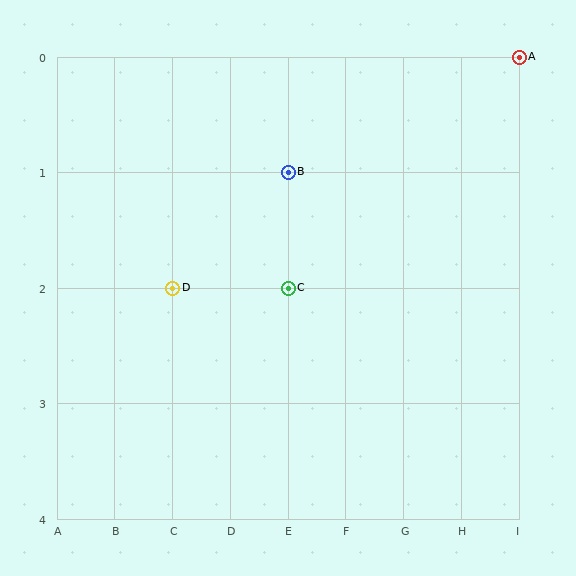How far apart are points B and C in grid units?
Points B and C are 1 row apart.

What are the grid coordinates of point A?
Point A is at grid coordinates (I, 0).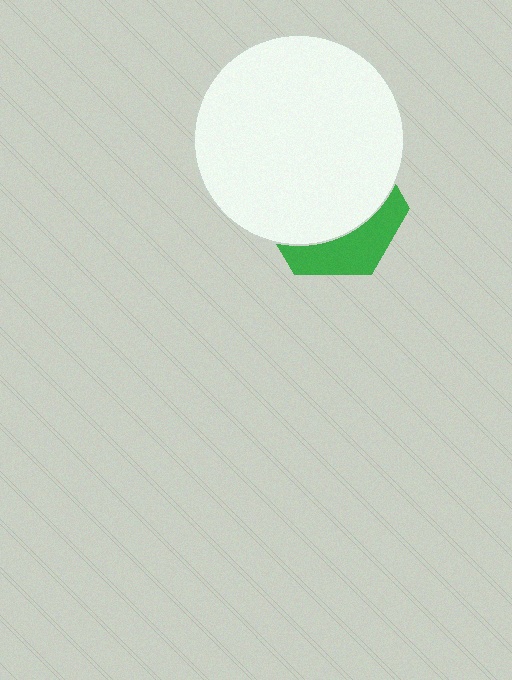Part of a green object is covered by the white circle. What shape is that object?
It is a hexagon.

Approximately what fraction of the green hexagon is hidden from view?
Roughly 69% of the green hexagon is hidden behind the white circle.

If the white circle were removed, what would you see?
You would see the complete green hexagon.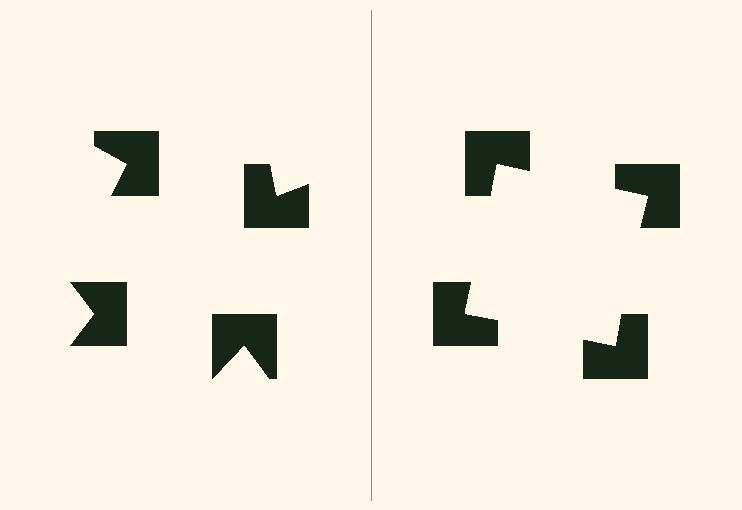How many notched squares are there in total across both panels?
8 — 4 on each side.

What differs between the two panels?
The notched squares are positioned identically on both sides; only the wedge orientations differ. On the right they align to a square; on the left they are misaligned.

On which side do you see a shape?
An illusory square appears on the right side. On the left side the wedge cuts are rotated, so no coherent shape forms.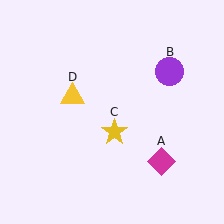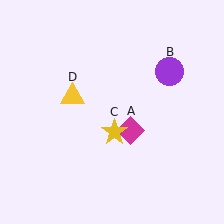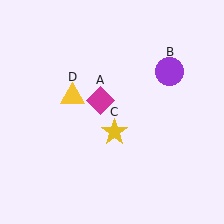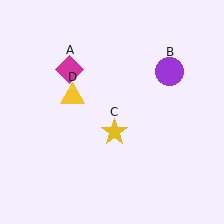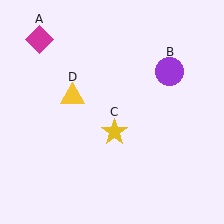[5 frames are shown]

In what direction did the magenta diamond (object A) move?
The magenta diamond (object A) moved up and to the left.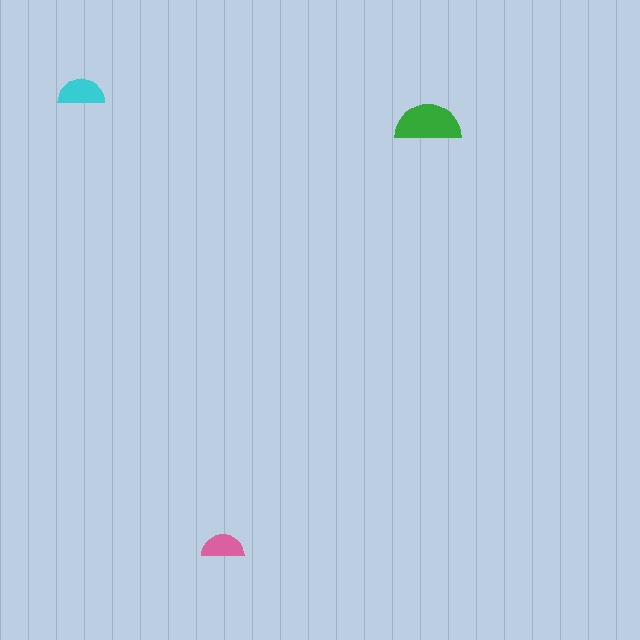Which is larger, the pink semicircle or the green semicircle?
The green one.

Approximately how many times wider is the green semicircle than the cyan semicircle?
About 1.5 times wider.